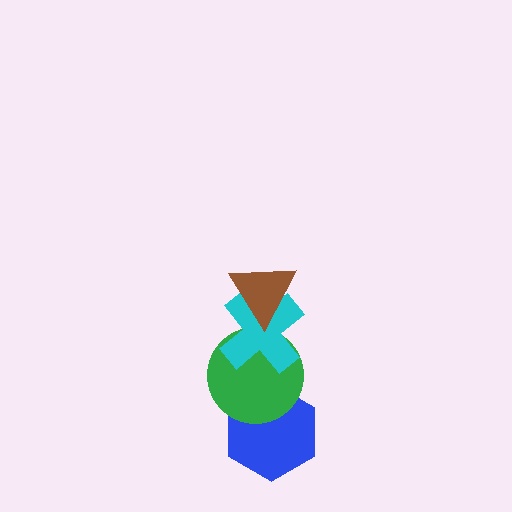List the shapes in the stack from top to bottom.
From top to bottom: the brown triangle, the cyan cross, the green circle, the blue hexagon.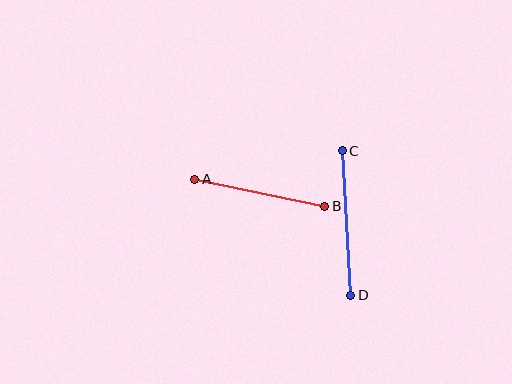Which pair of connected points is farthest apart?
Points C and D are farthest apart.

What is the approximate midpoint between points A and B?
The midpoint is at approximately (260, 193) pixels.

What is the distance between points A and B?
The distance is approximately 132 pixels.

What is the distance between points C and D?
The distance is approximately 145 pixels.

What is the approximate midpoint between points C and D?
The midpoint is at approximately (347, 223) pixels.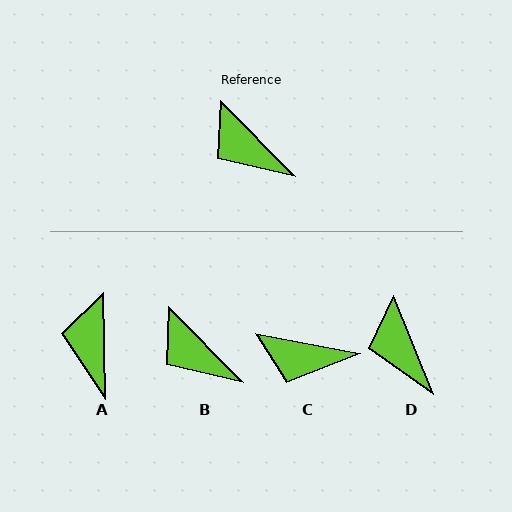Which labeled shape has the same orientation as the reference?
B.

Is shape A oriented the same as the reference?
No, it is off by about 44 degrees.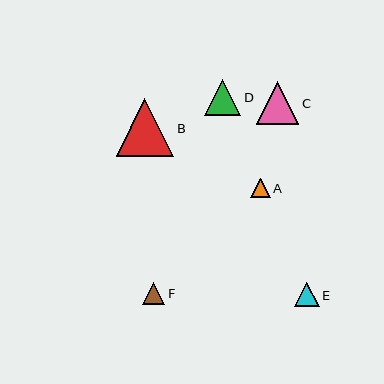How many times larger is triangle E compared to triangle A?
Triangle E is approximately 1.3 times the size of triangle A.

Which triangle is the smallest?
Triangle A is the smallest with a size of approximately 20 pixels.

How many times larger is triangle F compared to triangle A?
Triangle F is approximately 1.1 times the size of triangle A.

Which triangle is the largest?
Triangle B is the largest with a size of approximately 57 pixels.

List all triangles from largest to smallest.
From largest to smallest: B, C, D, E, F, A.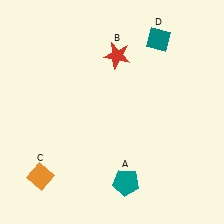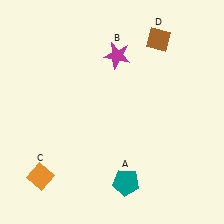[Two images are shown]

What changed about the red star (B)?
In Image 1, B is red. In Image 2, it changed to magenta.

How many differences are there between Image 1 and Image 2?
There are 2 differences between the two images.